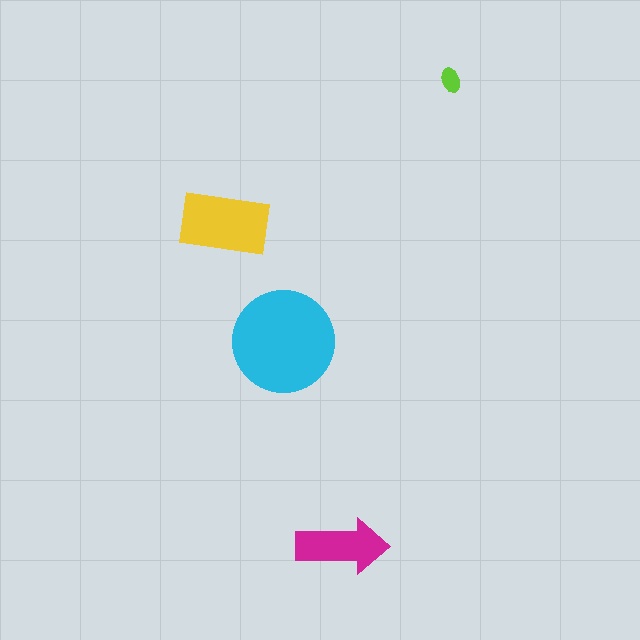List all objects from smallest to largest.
The lime ellipse, the magenta arrow, the yellow rectangle, the cyan circle.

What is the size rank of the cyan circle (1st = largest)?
1st.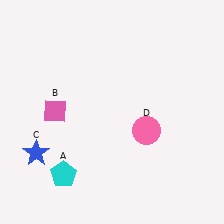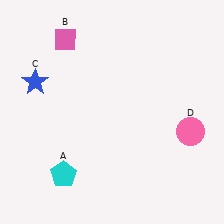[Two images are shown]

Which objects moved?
The objects that moved are: the pink diamond (B), the blue star (C), the pink circle (D).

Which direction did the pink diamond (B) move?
The pink diamond (B) moved up.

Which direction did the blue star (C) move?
The blue star (C) moved up.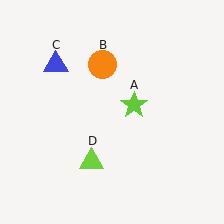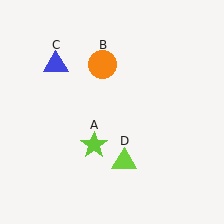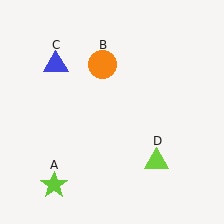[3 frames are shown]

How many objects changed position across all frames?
2 objects changed position: lime star (object A), lime triangle (object D).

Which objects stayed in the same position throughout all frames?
Orange circle (object B) and blue triangle (object C) remained stationary.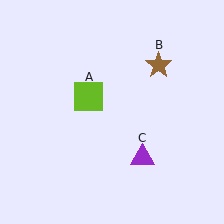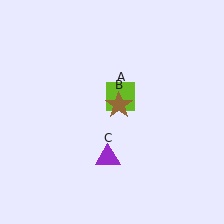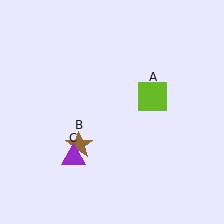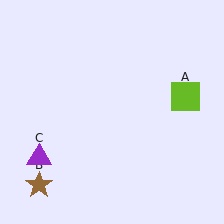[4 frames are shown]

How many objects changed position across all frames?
3 objects changed position: lime square (object A), brown star (object B), purple triangle (object C).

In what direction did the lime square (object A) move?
The lime square (object A) moved right.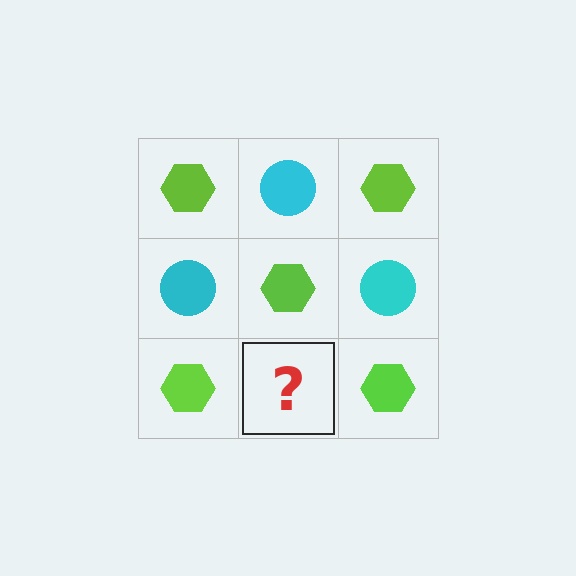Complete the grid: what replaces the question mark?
The question mark should be replaced with a cyan circle.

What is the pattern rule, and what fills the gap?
The rule is that it alternates lime hexagon and cyan circle in a checkerboard pattern. The gap should be filled with a cyan circle.